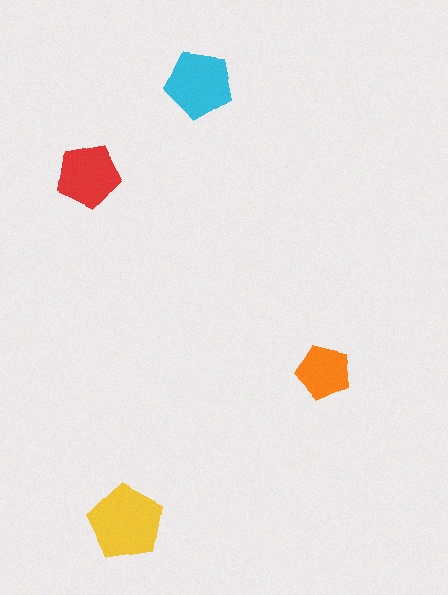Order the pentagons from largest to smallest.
the yellow one, the cyan one, the red one, the orange one.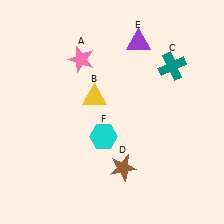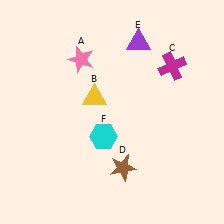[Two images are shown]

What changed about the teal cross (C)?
In Image 1, C is teal. In Image 2, it changed to magenta.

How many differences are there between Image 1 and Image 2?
There is 1 difference between the two images.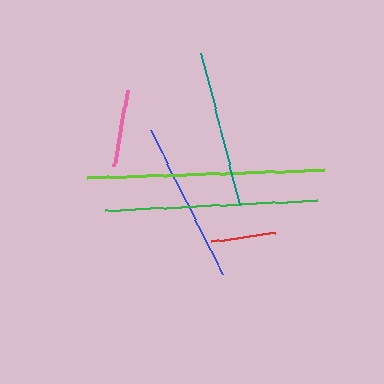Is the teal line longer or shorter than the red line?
The teal line is longer than the red line.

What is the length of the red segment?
The red segment is approximately 65 pixels long.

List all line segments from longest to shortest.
From longest to shortest: lime, green, blue, teal, pink, red.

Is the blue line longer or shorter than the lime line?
The lime line is longer than the blue line.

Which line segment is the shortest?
The red line is the shortest at approximately 65 pixels.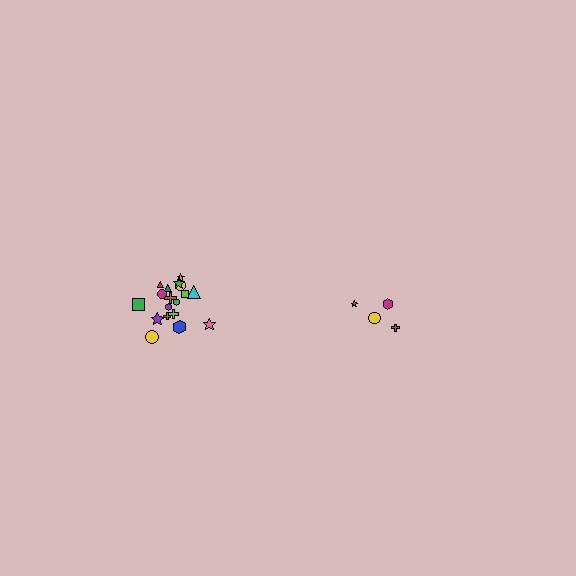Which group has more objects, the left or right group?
The left group.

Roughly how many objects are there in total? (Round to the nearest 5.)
Roughly 20 objects in total.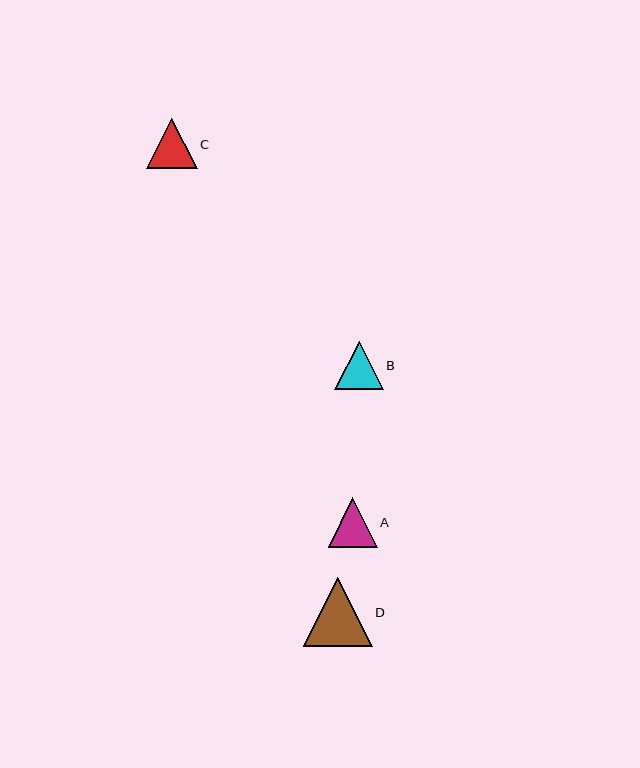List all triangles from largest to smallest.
From largest to smallest: D, C, A, B.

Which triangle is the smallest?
Triangle B is the smallest with a size of approximately 48 pixels.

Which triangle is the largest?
Triangle D is the largest with a size of approximately 69 pixels.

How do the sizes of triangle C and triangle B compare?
Triangle C and triangle B are approximately the same size.